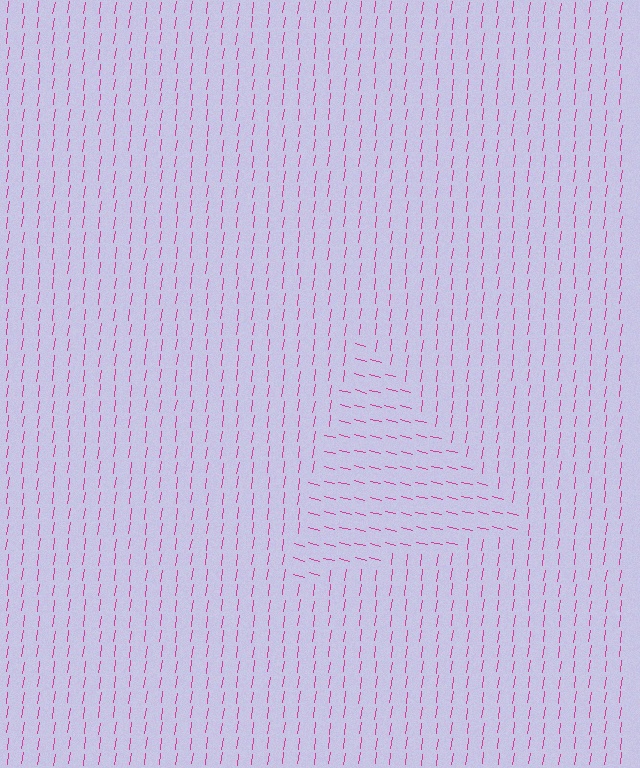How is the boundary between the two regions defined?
The boundary is defined purely by a change in line orientation (approximately 84 degrees difference). All lines are the same color and thickness.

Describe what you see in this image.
The image is filled with small magenta line segments. A triangle region in the image has lines oriented differently from the surrounding lines, creating a visible texture boundary.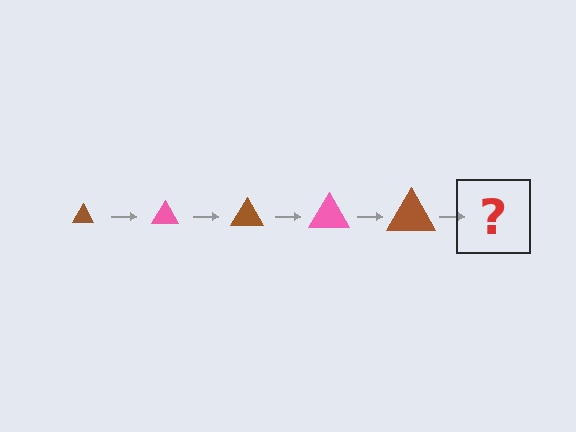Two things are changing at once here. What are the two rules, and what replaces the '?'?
The two rules are that the triangle grows larger each step and the color cycles through brown and pink. The '?' should be a pink triangle, larger than the previous one.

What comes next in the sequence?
The next element should be a pink triangle, larger than the previous one.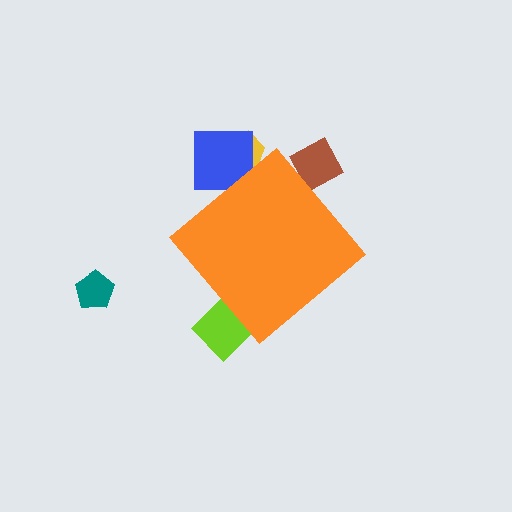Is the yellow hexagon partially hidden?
Yes, the yellow hexagon is partially hidden behind the orange diamond.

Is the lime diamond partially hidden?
Yes, the lime diamond is partially hidden behind the orange diamond.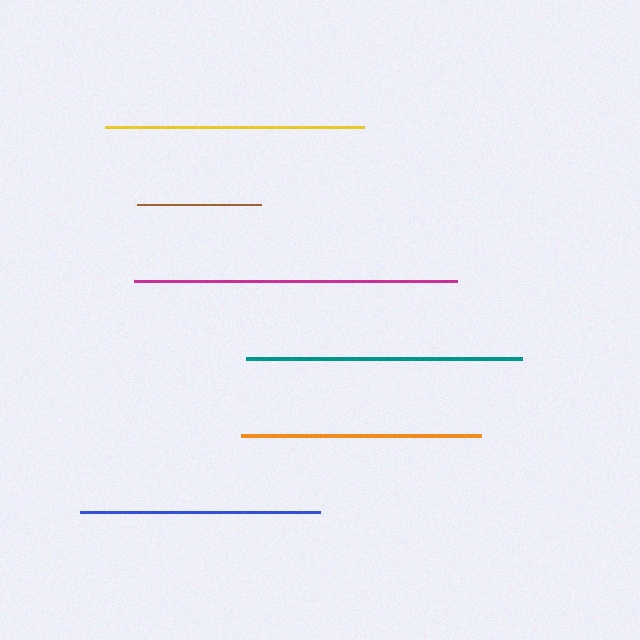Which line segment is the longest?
The magenta line is the longest at approximately 322 pixels.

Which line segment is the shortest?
The brown line is the shortest at approximately 124 pixels.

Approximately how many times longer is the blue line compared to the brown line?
The blue line is approximately 1.9 times the length of the brown line.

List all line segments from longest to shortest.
From longest to shortest: magenta, teal, yellow, orange, blue, brown.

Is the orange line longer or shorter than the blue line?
The orange line is longer than the blue line.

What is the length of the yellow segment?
The yellow segment is approximately 258 pixels long.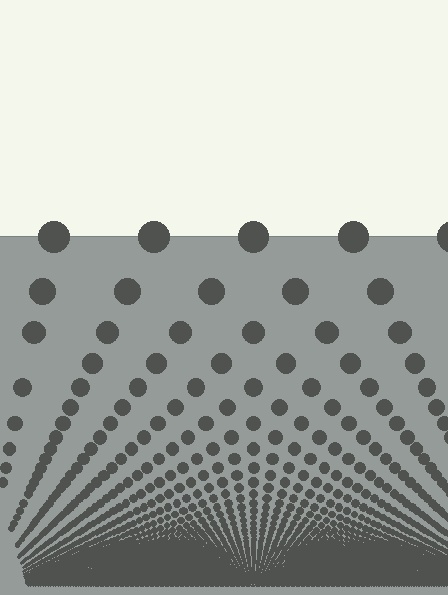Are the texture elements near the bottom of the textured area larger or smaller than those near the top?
Smaller. The gradient is inverted — elements near the bottom are smaller and denser.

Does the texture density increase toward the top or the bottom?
Density increases toward the bottom.